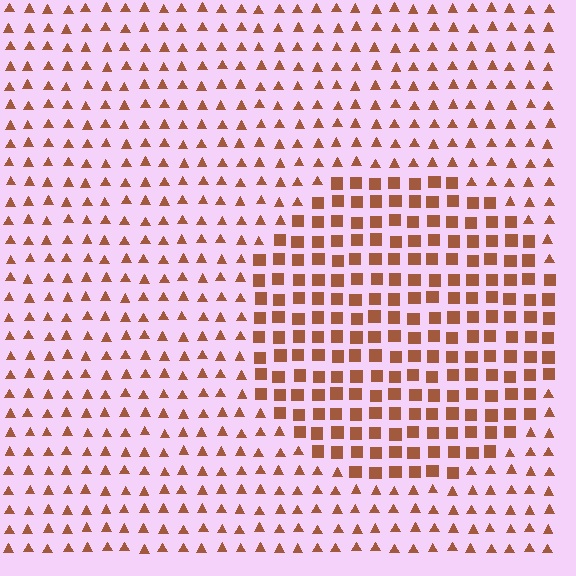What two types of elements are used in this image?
The image uses squares inside the circle region and triangles outside it.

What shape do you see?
I see a circle.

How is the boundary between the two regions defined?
The boundary is defined by a change in element shape: squares inside vs. triangles outside. All elements share the same color and spacing.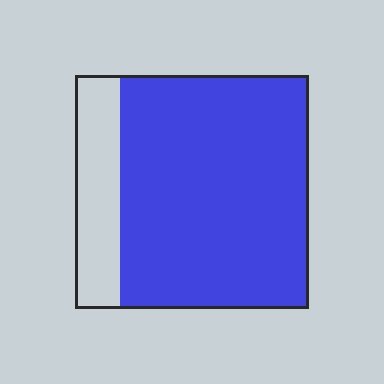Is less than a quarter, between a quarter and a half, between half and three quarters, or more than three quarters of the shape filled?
More than three quarters.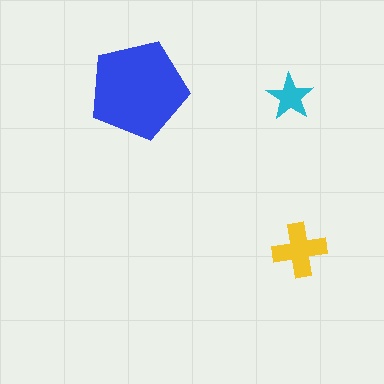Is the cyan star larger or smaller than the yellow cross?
Smaller.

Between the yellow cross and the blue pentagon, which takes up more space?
The blue pentagon.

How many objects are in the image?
There are 3 objects in the image.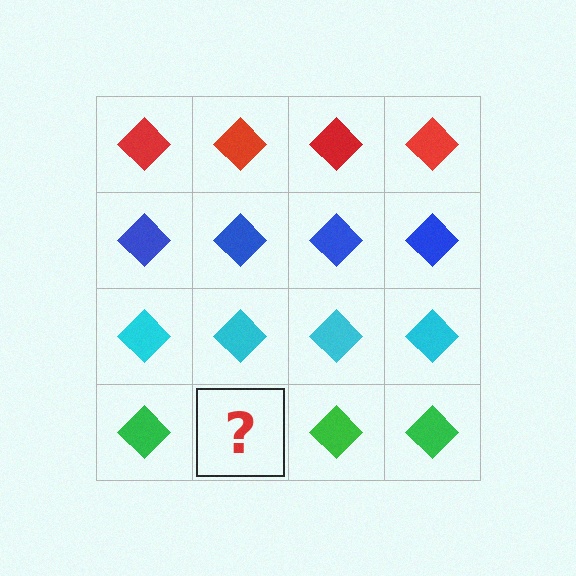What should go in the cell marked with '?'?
The missing cell should contain a green diamond.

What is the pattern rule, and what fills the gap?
The rule is that each row has a consistent color. The gap should be filled with a green diamond.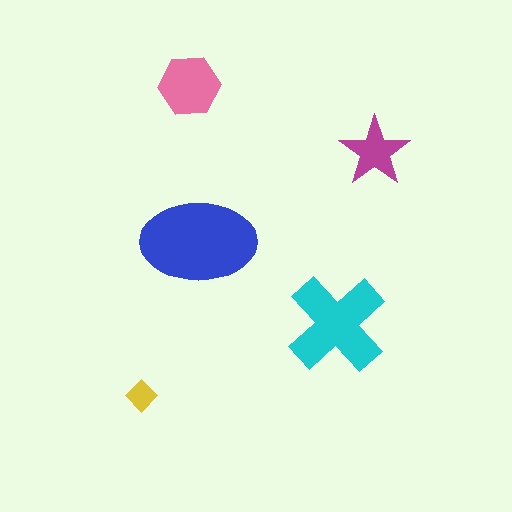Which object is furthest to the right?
The magenta star is rightmost.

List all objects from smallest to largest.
The yellow diamond, the magenta star, the pink hexagon, the cyan cross, the blue ellipse.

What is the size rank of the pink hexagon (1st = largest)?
3rd.